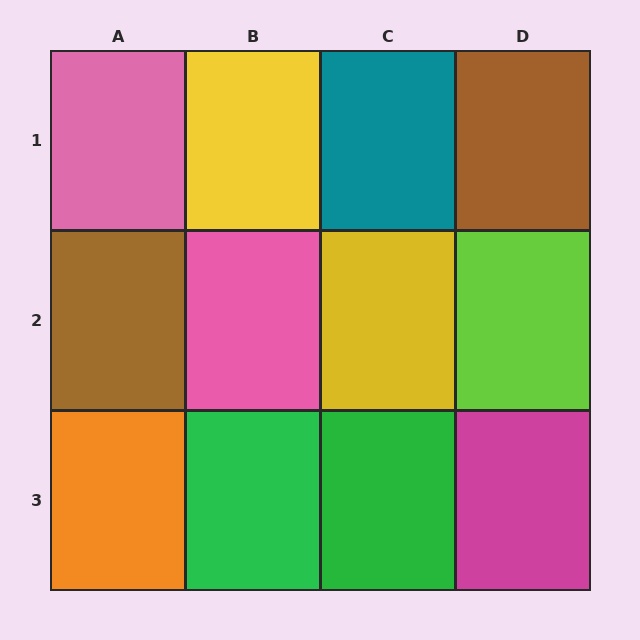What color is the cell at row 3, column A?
Orange.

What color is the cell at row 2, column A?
Brown.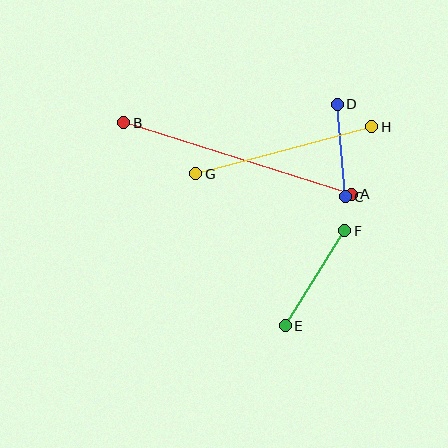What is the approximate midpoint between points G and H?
The midpoint is at approximately (284, 150) pixels.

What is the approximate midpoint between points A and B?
The midpoint is at approximately (238, 159) pixels.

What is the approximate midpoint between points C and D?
The midpoint is at approximately (341, 151) pixels.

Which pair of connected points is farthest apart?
Points A and B are farthest apart.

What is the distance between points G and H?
The distance is approximately 182 pixels.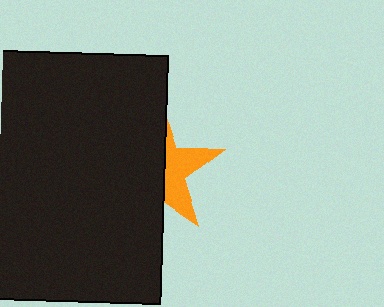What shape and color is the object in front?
The object in front is a black rectangle.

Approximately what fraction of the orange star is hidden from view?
Roughly 60% of the orange star is hidden behind the black rectangle.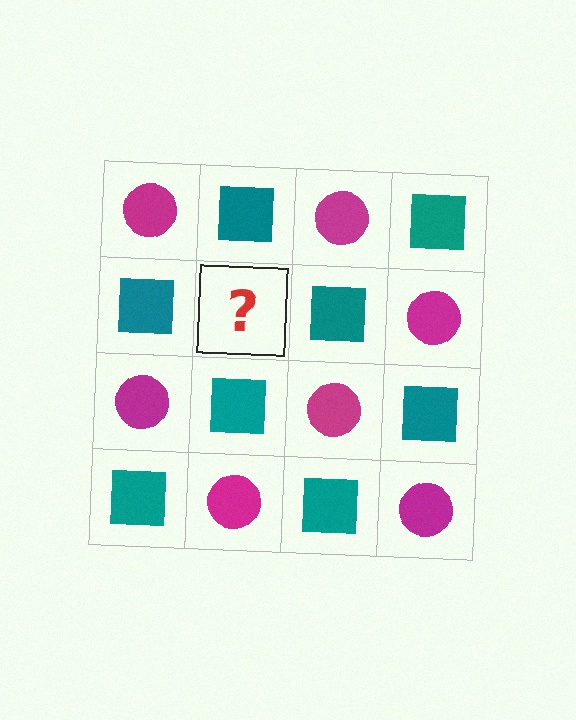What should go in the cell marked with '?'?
The missing cell should contain a magenta circle.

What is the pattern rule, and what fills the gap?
The rule is that it alternates magenta circle and teal square in a checkerboard pattern. The gap should be filled with a magenta circle.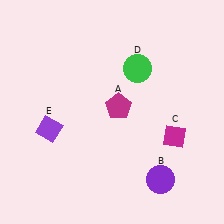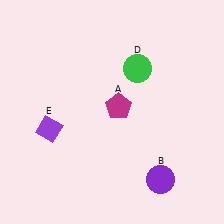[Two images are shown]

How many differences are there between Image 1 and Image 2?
There is 1 difference between the two images.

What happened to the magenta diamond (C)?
The magenta diamond (C) was removed in Image 2. It was in the bottom-right area of Image 1.